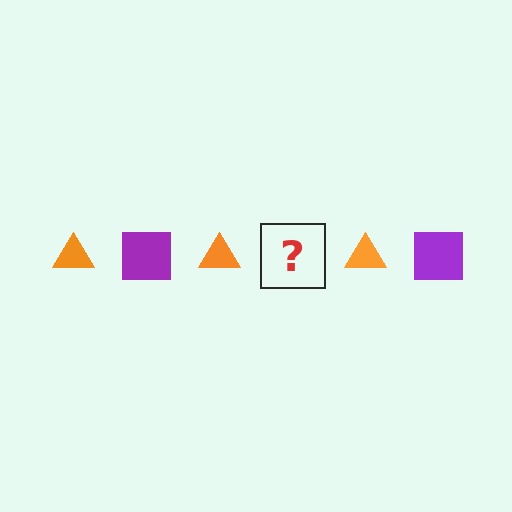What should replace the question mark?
The question mark should be replaced with a purple square.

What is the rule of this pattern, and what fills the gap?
The rule is that the pattern alternates between orange triangle and purple square. The gap should be filled with a purple square.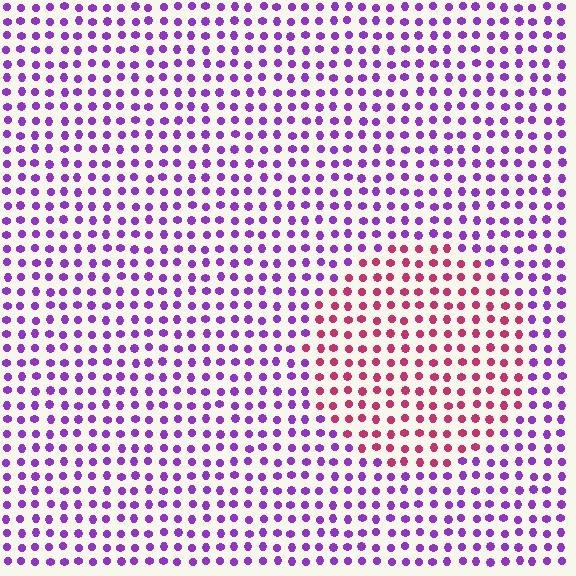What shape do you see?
I see a circle.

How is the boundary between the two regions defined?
The boundary is defined purely by a slight shift in hue (about 57 degrees). Spacing, size, and orientation are identical on both sides.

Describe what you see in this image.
The image is filled with small purple elements in a uniform arrangement. A circle-shaped region is visible where the elements are tinted to a slightly different hue, forming a subtle color boundary.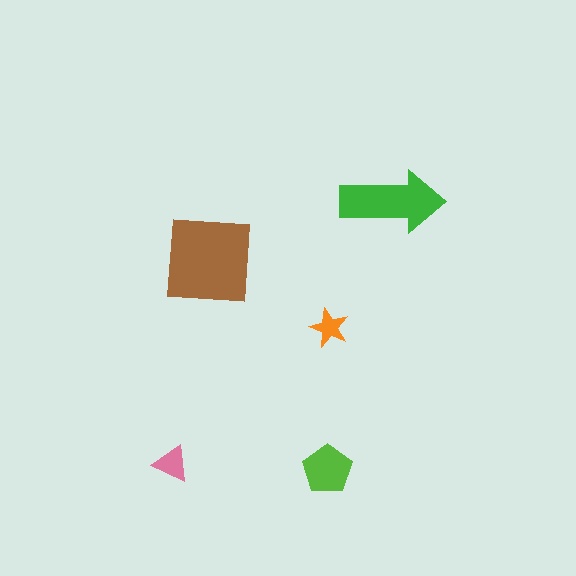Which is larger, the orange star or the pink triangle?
The pink triangle.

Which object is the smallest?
The orange star.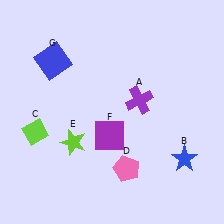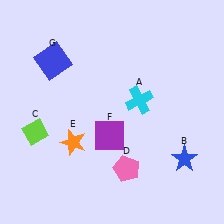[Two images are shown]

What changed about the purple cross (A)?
In Image 1, A is purple. In Image 2, it changed to cyan.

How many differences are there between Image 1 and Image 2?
There are 2 differences between the two images.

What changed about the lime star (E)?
In Image 1, E is lime. In Image 2, it changed to orange.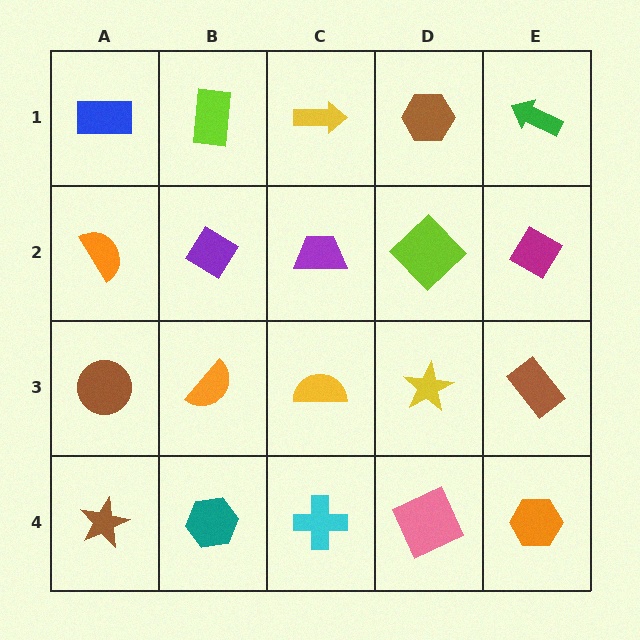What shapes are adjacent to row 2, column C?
A yellow arrow (row 1, column C), a yellow semicircle (row 3, column C), a purple diamond (row 2, column B), a lime diamond (row 2, column D).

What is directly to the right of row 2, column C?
A lime diamond.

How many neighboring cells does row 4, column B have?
3.